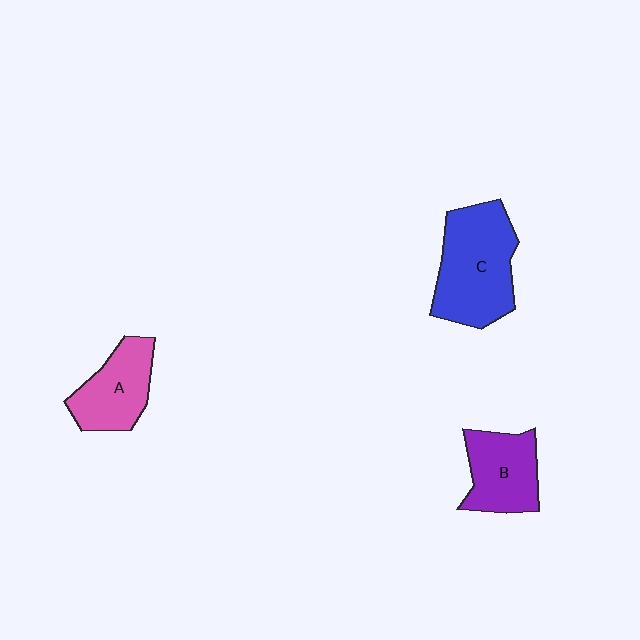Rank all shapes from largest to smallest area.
From largest to smallest: C (blue), B (purple), A (pink).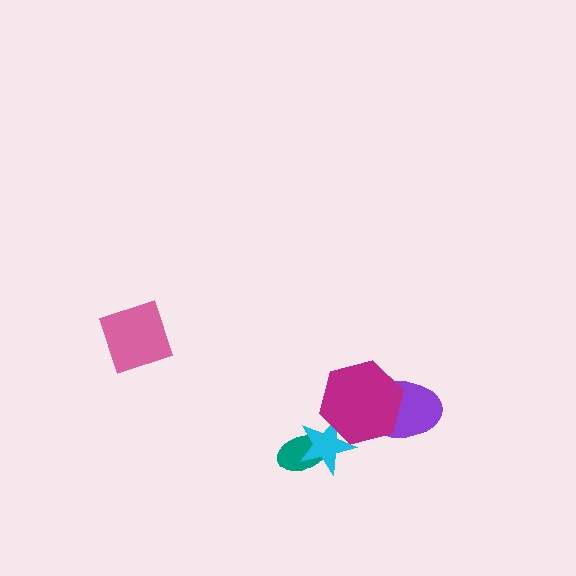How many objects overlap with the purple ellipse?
1 object overlaps with the purple ellipse.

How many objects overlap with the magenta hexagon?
2 objects overlap with the magenta hexagon.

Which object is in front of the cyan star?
The magenta hexagon is in front of the cyan star.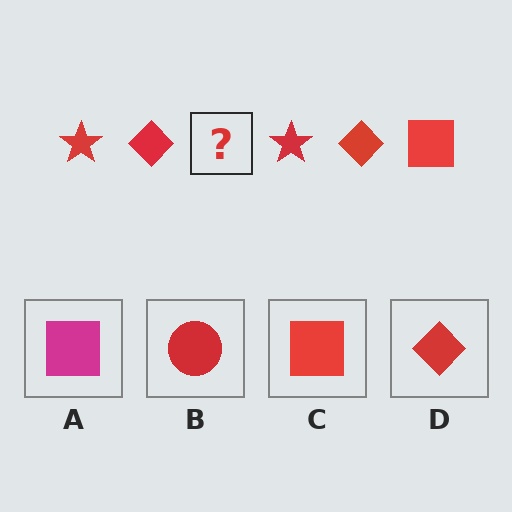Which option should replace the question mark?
Option C.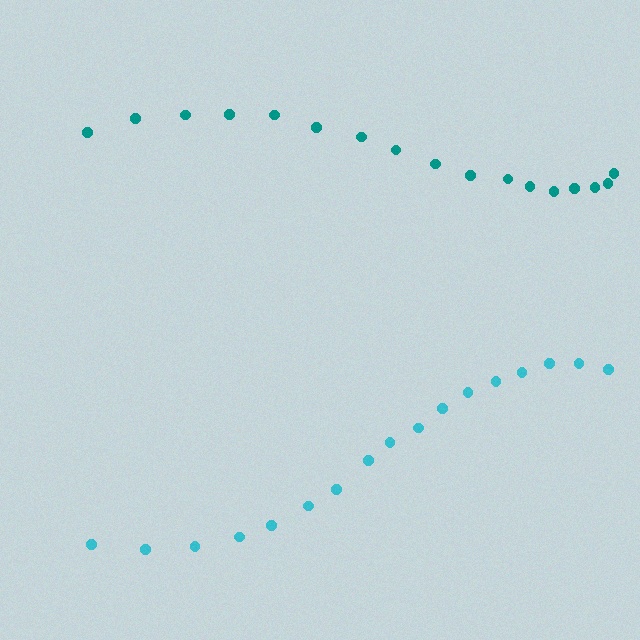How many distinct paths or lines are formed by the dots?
There are 2 distinct paths.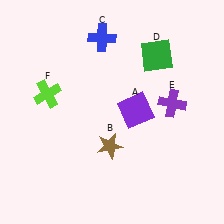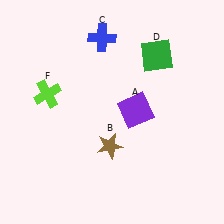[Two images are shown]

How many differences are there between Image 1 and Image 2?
There is 1 difference between the two images.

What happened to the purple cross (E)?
The purple cross (E) was removed in Image 2. It was in the top-right area of Image 1.